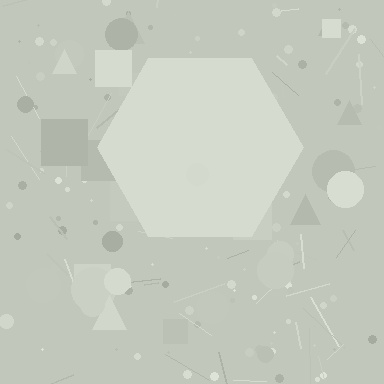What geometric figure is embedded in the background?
A hexagon is embedded in the background.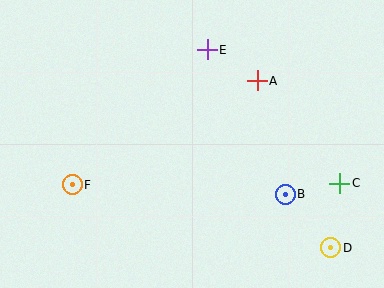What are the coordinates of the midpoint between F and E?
The midpoint between F and E is at (140, 117).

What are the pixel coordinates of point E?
Point E is at (207, 50).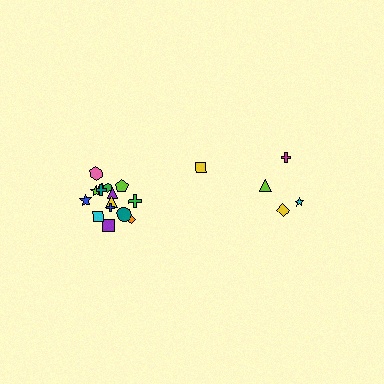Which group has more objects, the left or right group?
The left group.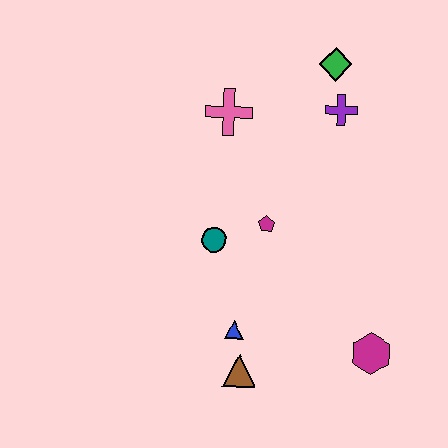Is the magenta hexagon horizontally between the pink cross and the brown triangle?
No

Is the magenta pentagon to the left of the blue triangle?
No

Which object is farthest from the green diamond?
The brown triangle is farthest from the green diamond.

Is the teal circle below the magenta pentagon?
Yes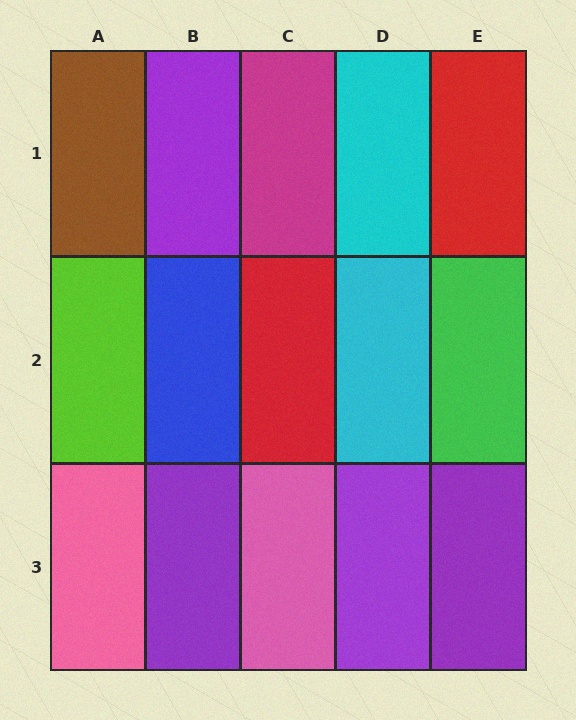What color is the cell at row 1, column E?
Red.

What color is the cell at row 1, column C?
Magenta.